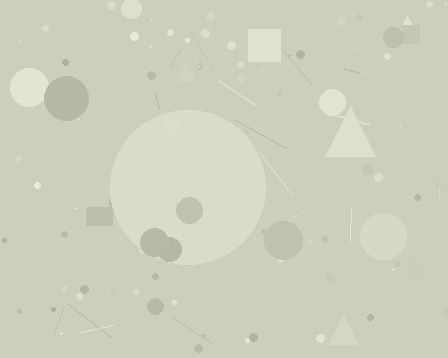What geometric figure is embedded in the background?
A circle is embedded in the background.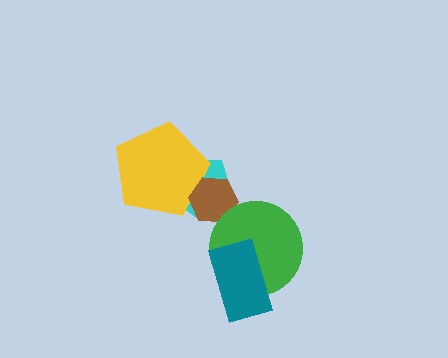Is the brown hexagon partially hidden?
Yes, it is partially covered by another shape.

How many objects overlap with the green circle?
2 objects overlap with the green circle.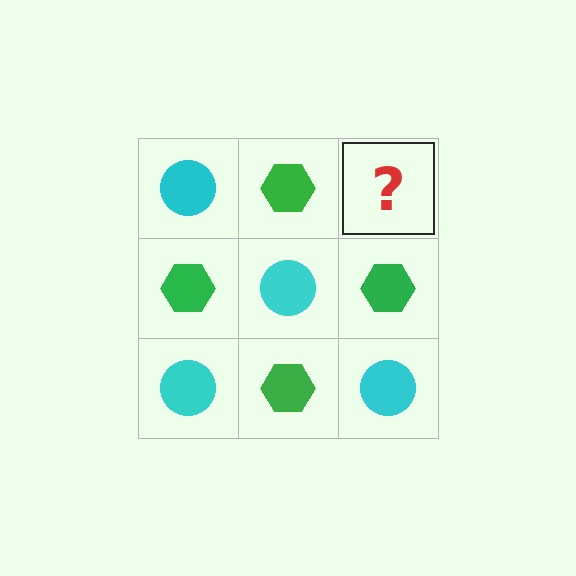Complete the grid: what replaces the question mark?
The question mark should be replaced with a cyan circle.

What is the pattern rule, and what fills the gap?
The rule is that it alternates cyan circle and green hexagon in a checkerboard pattern. The gap should be filled with a cyan circle.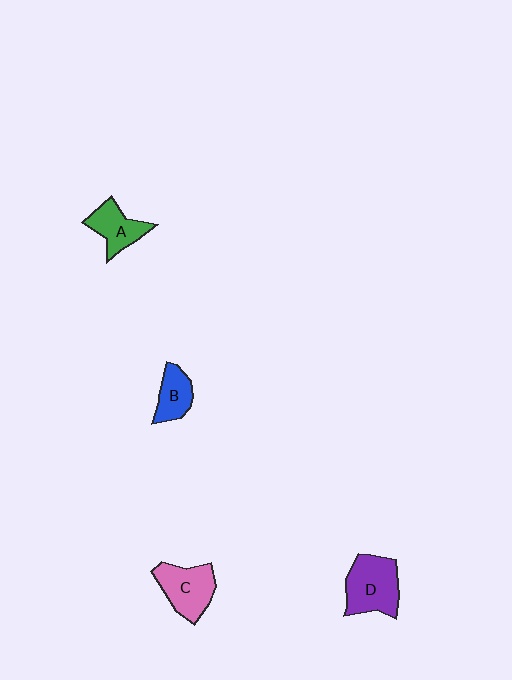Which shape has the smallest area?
Shape B (blue).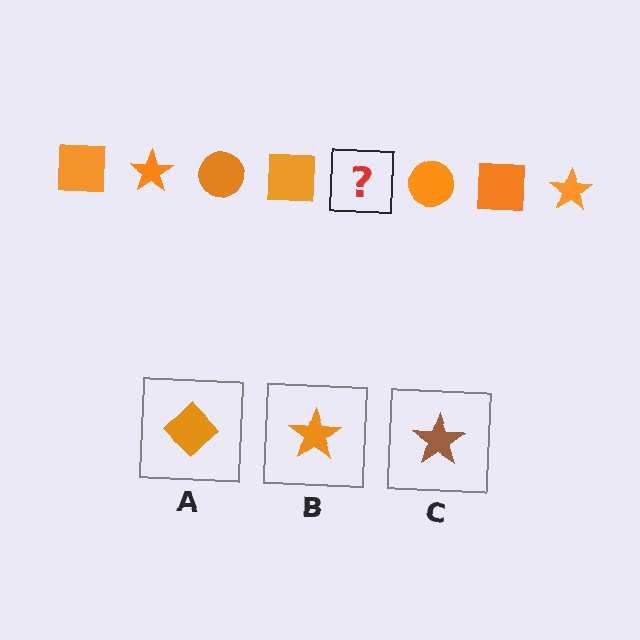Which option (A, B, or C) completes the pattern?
B.